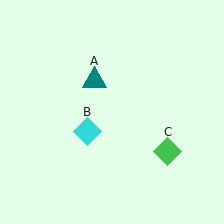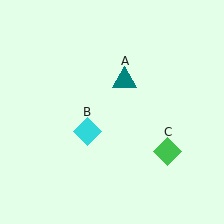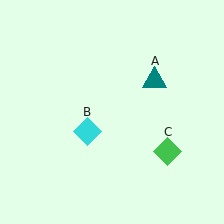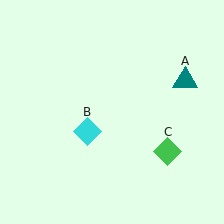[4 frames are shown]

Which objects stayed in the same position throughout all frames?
Cyan diamond (object B) and green diamond (object C) remained stationary.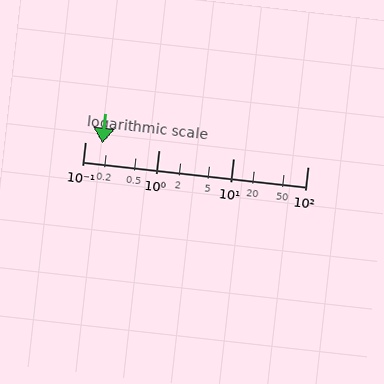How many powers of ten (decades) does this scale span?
The scale spans 3 decades, from 0.1 to 100.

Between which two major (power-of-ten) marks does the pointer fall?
The pointer is between 0.1 and 1.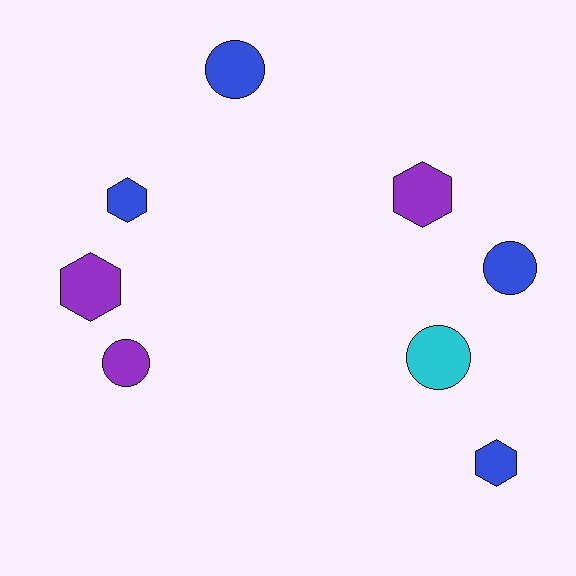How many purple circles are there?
There is 1 purple circle.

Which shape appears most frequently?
Circle, with 4 objects.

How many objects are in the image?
There are 8 objects.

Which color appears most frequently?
Blue, with 4 objects.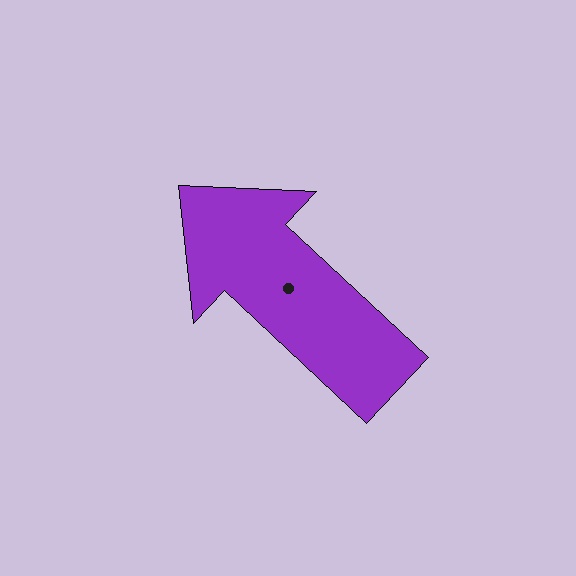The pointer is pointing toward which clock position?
Roughly 10 o'clock.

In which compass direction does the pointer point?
Northwest.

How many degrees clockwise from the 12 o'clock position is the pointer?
Approximately 313 degrees.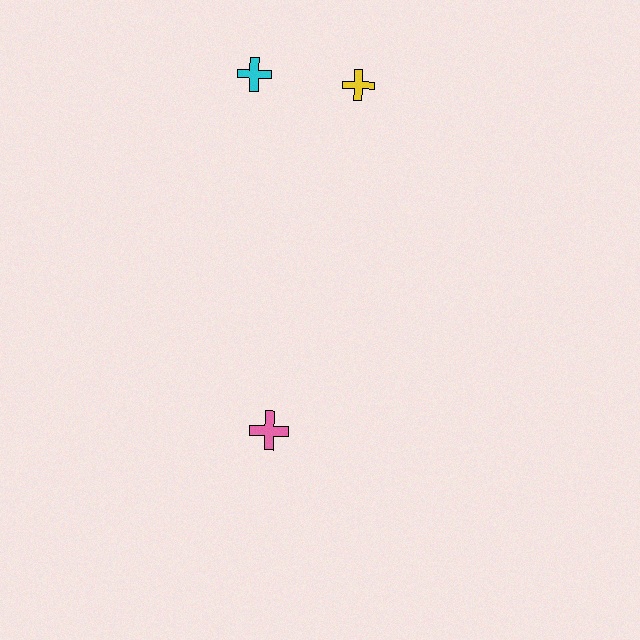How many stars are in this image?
There are no stars.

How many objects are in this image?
There are 3 objects.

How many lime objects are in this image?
There are no lime objects.